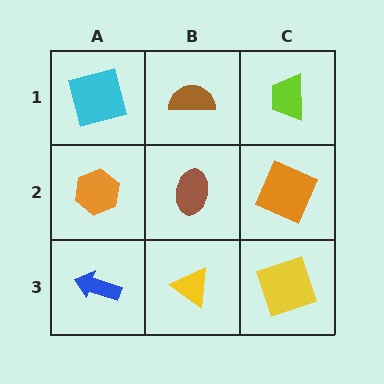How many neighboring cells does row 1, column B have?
3.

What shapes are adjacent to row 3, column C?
An orange square (row 2, column C), a yellow triangle (row 3, column B).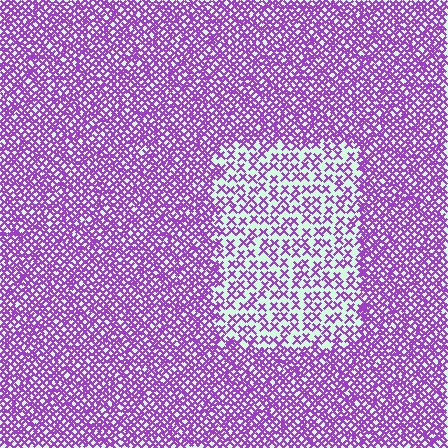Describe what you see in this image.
The image contains small purple elements arranged at two different densities. A rectangle-shaped region is visible where the elements are less densely packed than the surrounding area.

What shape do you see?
I see a rectangle.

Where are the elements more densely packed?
The elements are more densely packed outside the rectangle boundary.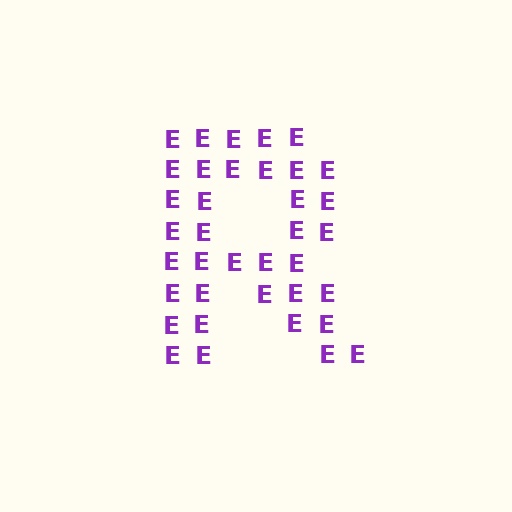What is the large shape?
The large shape is the letter R.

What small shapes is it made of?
It is made of small letter E's.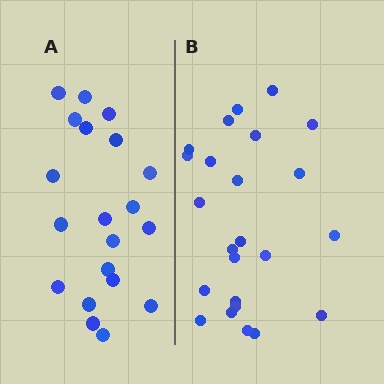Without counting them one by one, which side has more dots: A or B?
Region B (the right region) has more dots.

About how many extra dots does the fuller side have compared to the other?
Region B has about 4 more dots than region A.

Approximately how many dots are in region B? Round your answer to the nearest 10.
About 20 dots. (The exact count is 24, which rounds to 20.)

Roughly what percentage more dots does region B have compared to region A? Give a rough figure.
About 20% more.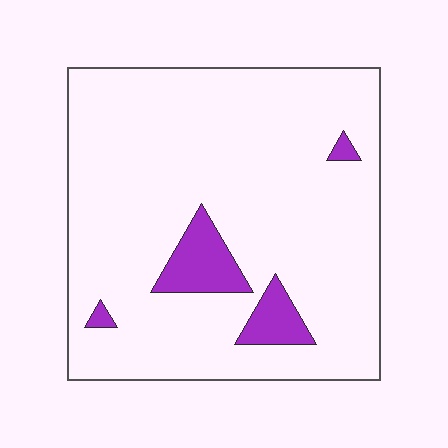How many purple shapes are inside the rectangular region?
4.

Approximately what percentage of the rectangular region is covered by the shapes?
Approximately 10%.